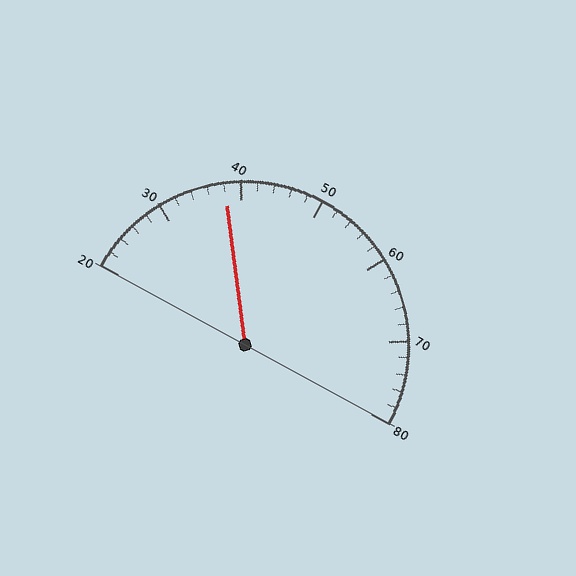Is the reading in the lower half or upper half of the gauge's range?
The reading is in the lower half of the range (20 to 80).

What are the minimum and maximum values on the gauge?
The gauge ranges from 20 to 80.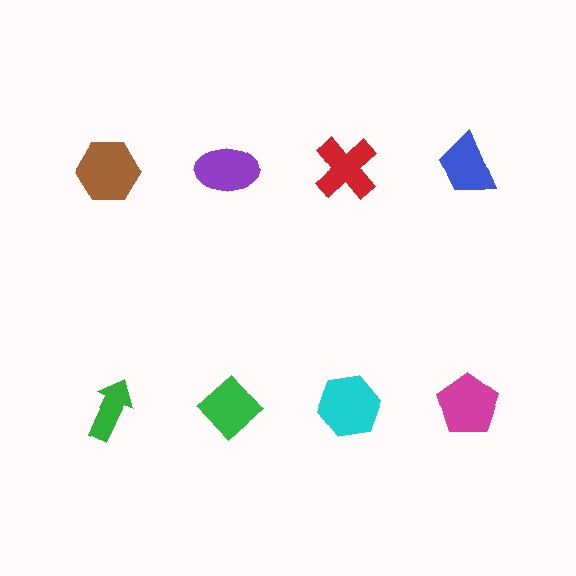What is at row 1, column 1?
A brown hexagon.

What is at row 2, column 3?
A cyan hexagon.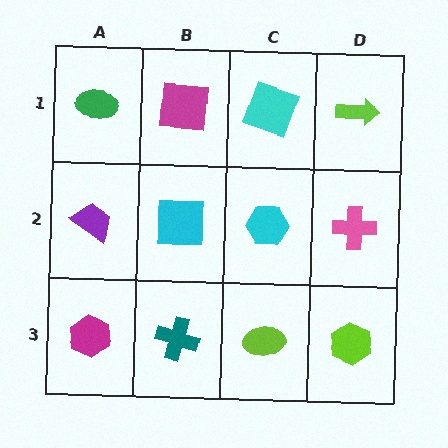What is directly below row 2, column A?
A magenta hexagon.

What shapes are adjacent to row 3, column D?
A pink cross (row 2, column D), a lime ellipse (row 3, column C).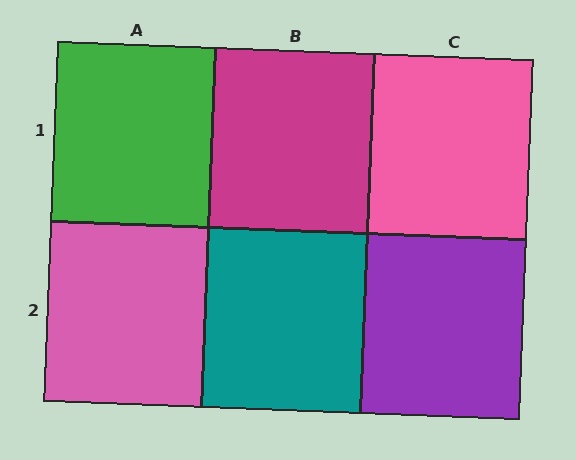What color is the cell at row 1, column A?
Green.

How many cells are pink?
2 cells are pink.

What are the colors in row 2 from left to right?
Pink, teal, purple.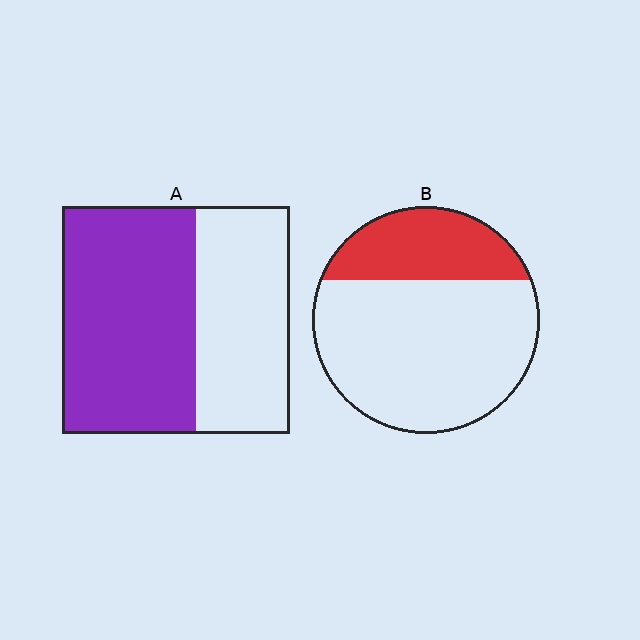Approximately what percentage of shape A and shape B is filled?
A is approximately 60% and B is approximately 30%.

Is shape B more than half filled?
No.